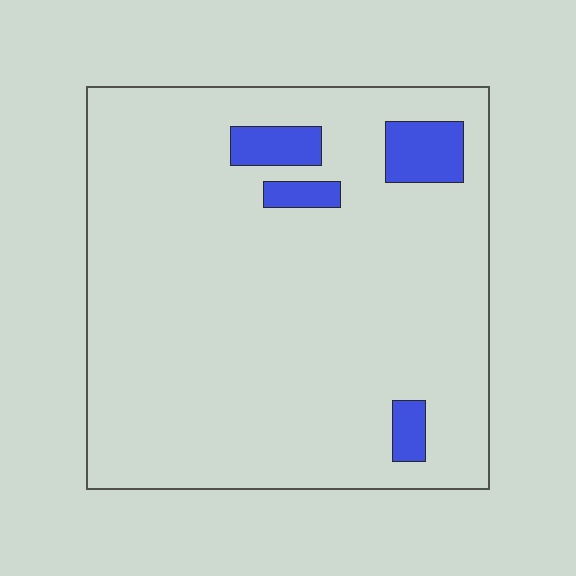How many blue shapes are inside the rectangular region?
4.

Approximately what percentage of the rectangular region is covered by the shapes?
Approximately 10%.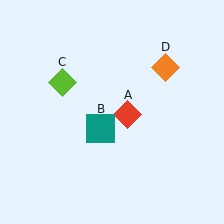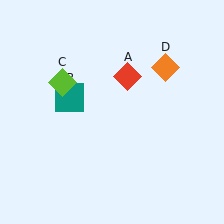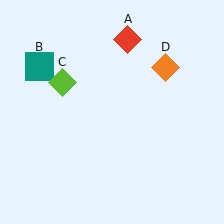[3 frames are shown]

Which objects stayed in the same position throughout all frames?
Lime diamond (object C) and orange diamond (object D) remained stationary.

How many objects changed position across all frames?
2 objects changed position: red diamond (object A), teal square (object B).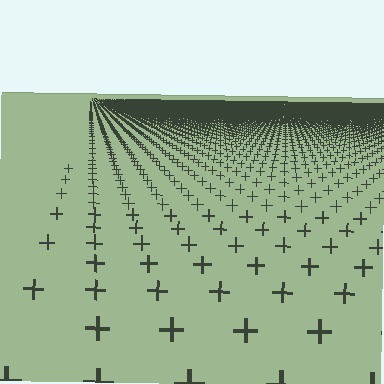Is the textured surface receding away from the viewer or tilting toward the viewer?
The surface is receding away from the viewer. Texture elements get smaller and denser toward the top.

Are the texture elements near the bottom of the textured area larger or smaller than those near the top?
Larger. Near the bottom, elements are closer to the viewer and appear at a bigger on-screen size.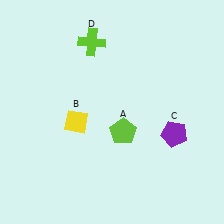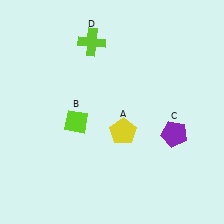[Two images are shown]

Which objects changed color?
A changed from lime to yellow. B changed from yellow to lime.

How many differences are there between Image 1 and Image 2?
There are 2 differences between the two images.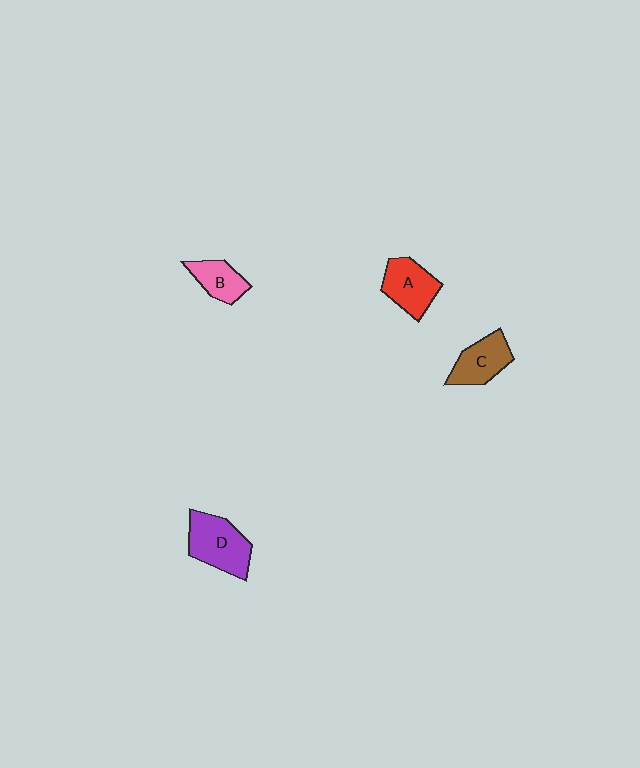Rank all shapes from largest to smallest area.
From largest to smallest: D (purple), A (red), C (brown), B (pink).